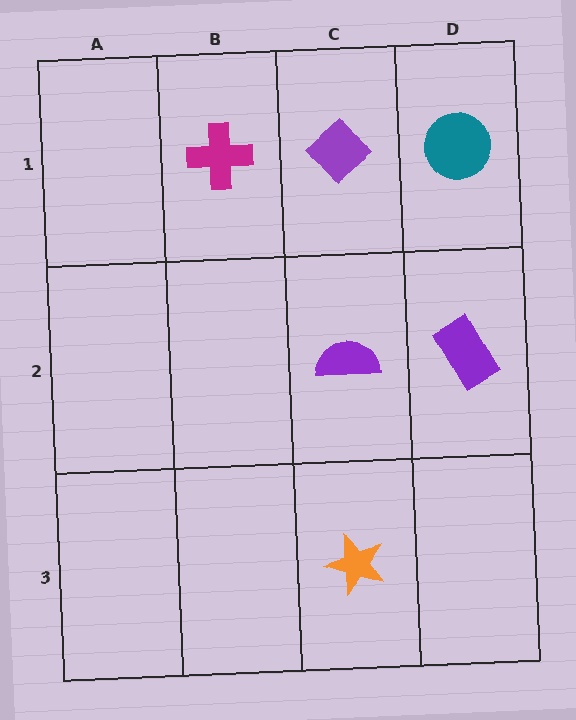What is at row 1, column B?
A magenta cross.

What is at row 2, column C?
A purple semicircle.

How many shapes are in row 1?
3 shapes.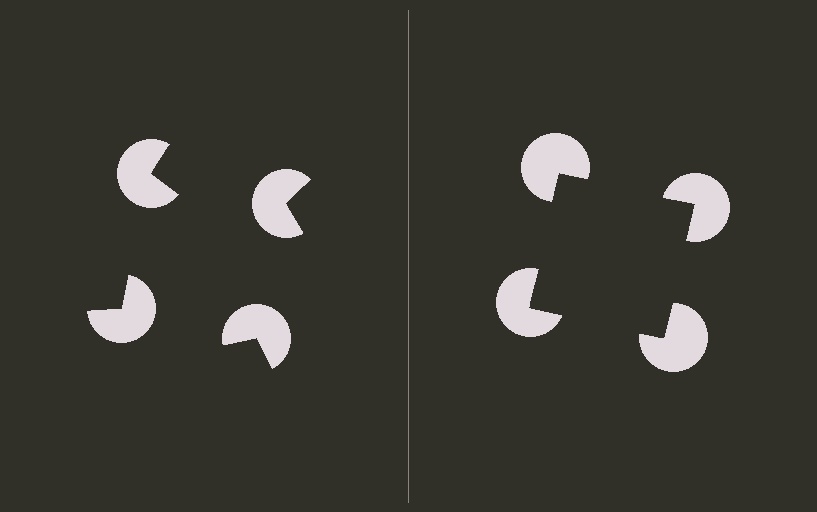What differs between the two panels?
The pac-man discs are positioned identically on both sides; only the wedge orientations differ. On the right they align to a square; on the left they are misaligned.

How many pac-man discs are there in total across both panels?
8 — 4 on each side.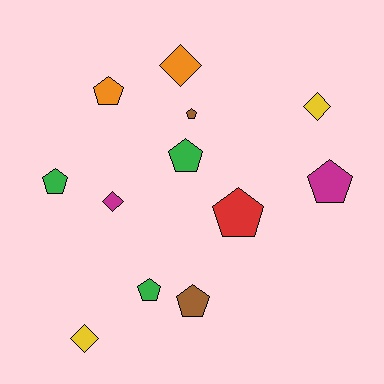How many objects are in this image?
There are 12 objects.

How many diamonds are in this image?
There are 4 diamonds.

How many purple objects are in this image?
There are no purple objects.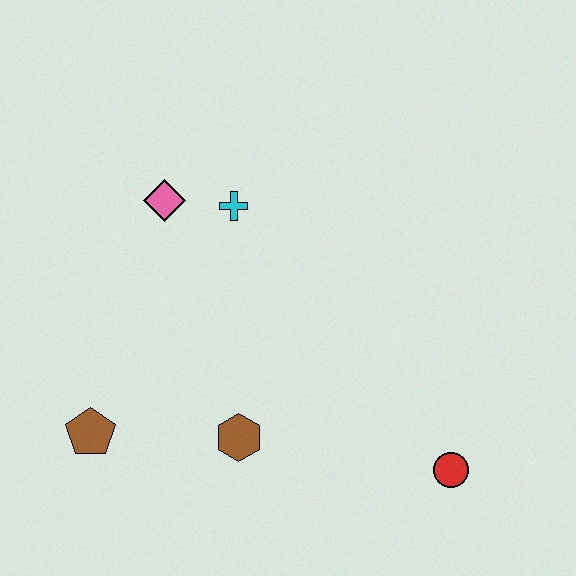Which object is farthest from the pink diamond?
The red circle is farthest from the pink diamond.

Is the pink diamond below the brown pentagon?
No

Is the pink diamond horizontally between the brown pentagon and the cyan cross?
Yes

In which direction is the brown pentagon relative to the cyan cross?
The brown pentagon is below the cyan cross.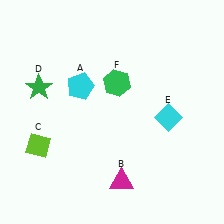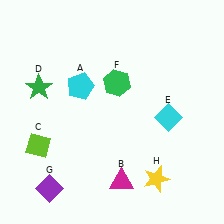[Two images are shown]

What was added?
A purple diamond (G), a yellow star (H) were added in Image 2.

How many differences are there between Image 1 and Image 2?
There are 2 differences between the two images.